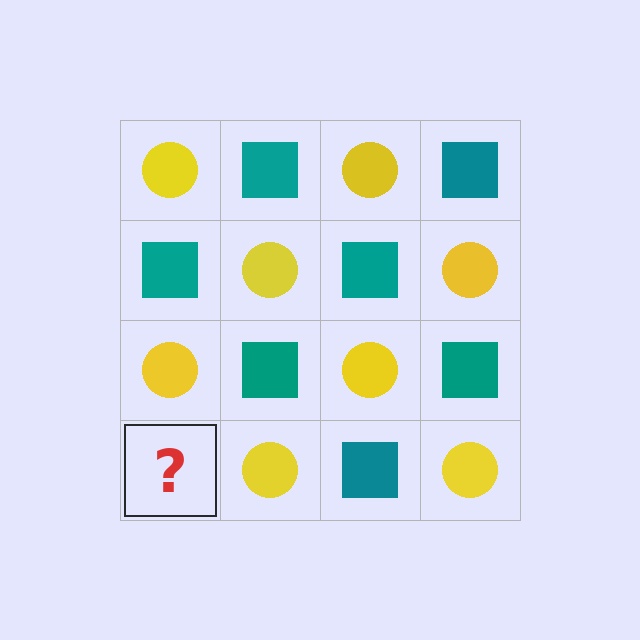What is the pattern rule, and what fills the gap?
The rule is that it alternates yellow circle and teal square in a checkerboard pattern. The gap should be filled with a teal square.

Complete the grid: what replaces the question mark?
The question mark should be replaced with a teal square.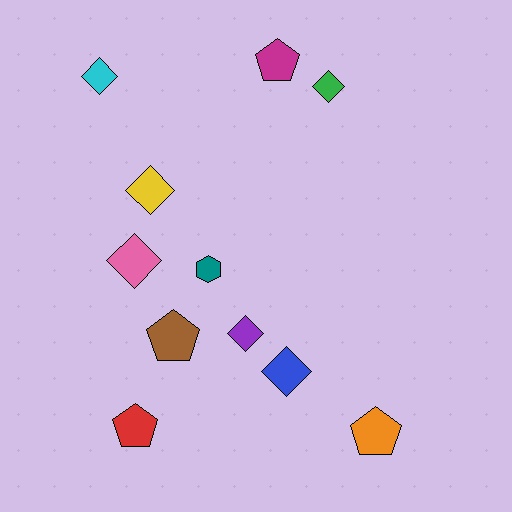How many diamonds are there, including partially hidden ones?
There are 6 diamonds.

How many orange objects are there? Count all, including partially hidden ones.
There is 1 orange object.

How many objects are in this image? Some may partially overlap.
There are 11 objects.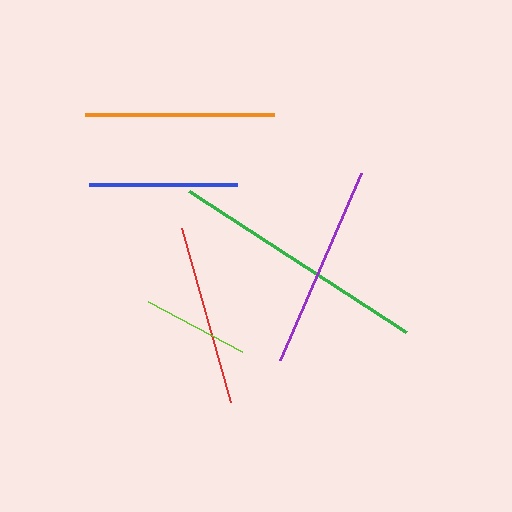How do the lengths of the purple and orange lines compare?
The purple and orange lines are approximately the same length.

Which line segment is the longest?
The green line is the longest at approximately 259 pixels.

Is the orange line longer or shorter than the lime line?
The orange line is longer than the lime line.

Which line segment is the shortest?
The lime line is the shortest at approximately 106 pixels.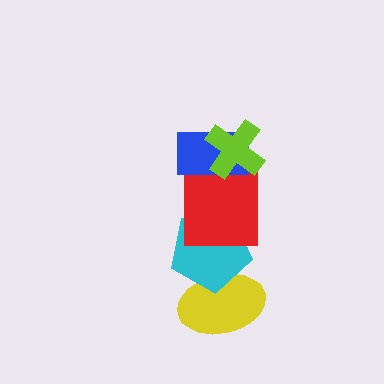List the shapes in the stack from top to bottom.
From top to bottom: the lime cross, the blue rectangle, the red square, the cyan pentagon, the yellow ellipse.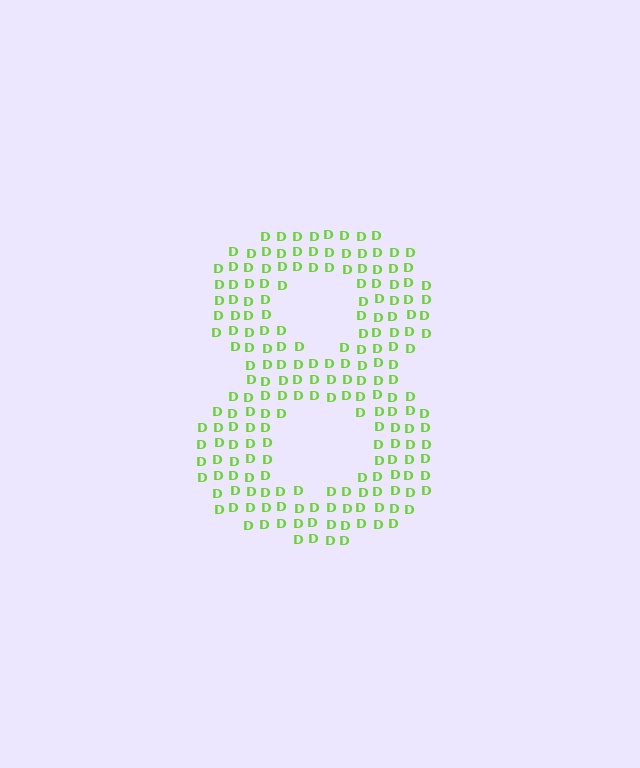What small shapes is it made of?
It is made of small letter D's.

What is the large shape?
The large shape is the digit 8.